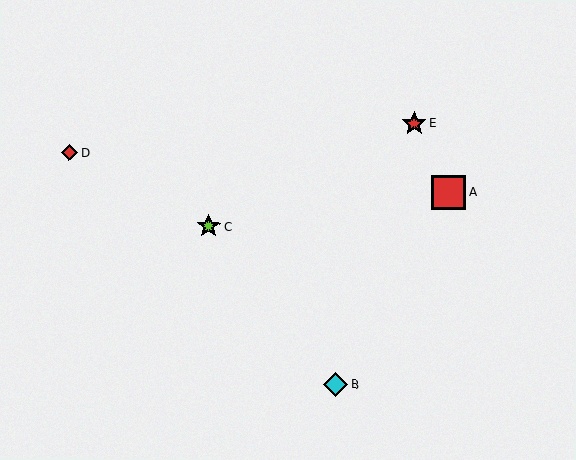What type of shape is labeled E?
Shape E is a red star.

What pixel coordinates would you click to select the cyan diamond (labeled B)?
Click at (335, 385) to select the cyan diamond B.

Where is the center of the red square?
The center of the red square is at (449, 192).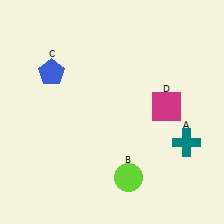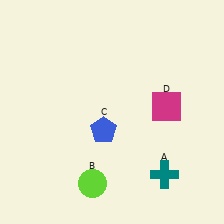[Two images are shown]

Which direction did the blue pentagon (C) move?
The blue pentagon (C) moved down.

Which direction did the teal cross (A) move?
The teal cross (A) moved down.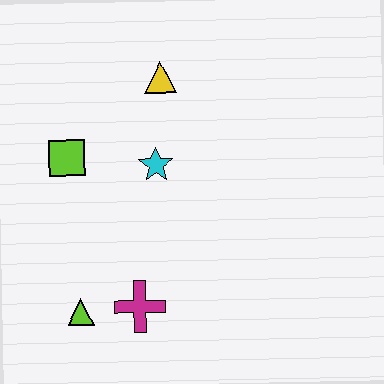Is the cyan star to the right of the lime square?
Yes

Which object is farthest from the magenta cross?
The yellow triangle is farthest from the magenta cross.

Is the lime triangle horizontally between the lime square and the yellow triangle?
Yes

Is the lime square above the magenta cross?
Yes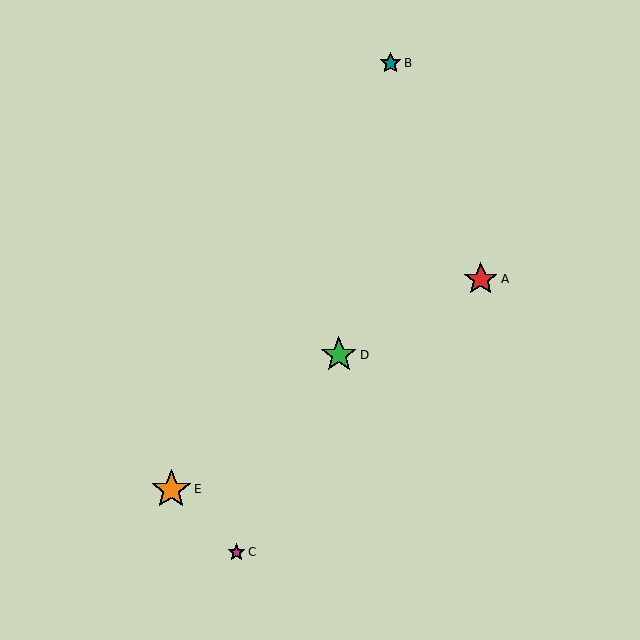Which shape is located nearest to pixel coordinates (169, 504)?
The orange star (labeled E) at (171, 489) is nearest to that location.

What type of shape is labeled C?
Shape C is a magenta star.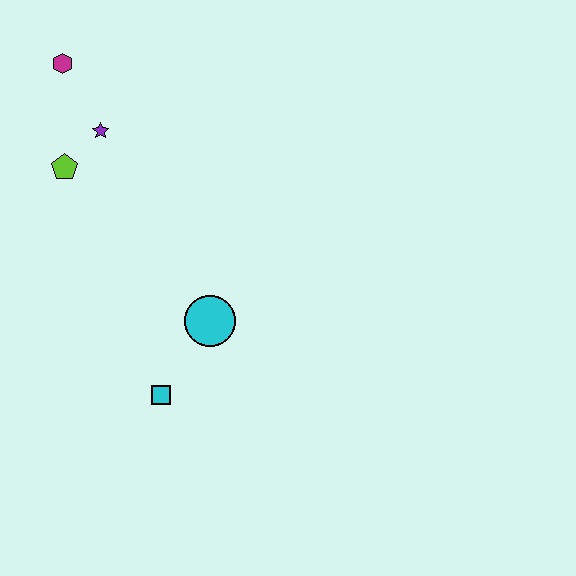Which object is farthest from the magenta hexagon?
The cyan square is farthest from the magenta hexagon.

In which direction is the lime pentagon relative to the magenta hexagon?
The lime pentagon is below the magenta hexagon.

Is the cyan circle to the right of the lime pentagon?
Yes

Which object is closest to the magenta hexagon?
The purple star is closest to the magenta hexagon.